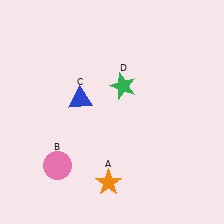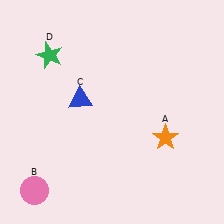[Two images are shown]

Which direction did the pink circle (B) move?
The pink circle (B) moved down.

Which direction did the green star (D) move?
The green star (D) moved left.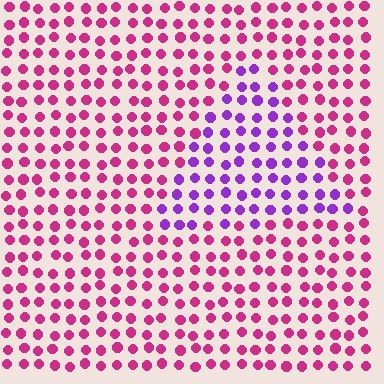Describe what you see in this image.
The image is filled with small magenta elements in a uniform arrangement. A triangle-shaped region is visible where the elements are tinted to a slightly different hue, forming a subtle color boundary.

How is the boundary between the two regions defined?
The boundary is defined purely by a slight shift in hue (about 47 degrees). Spacing, size, and orientation are identical on both sides.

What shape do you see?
I see a triangle.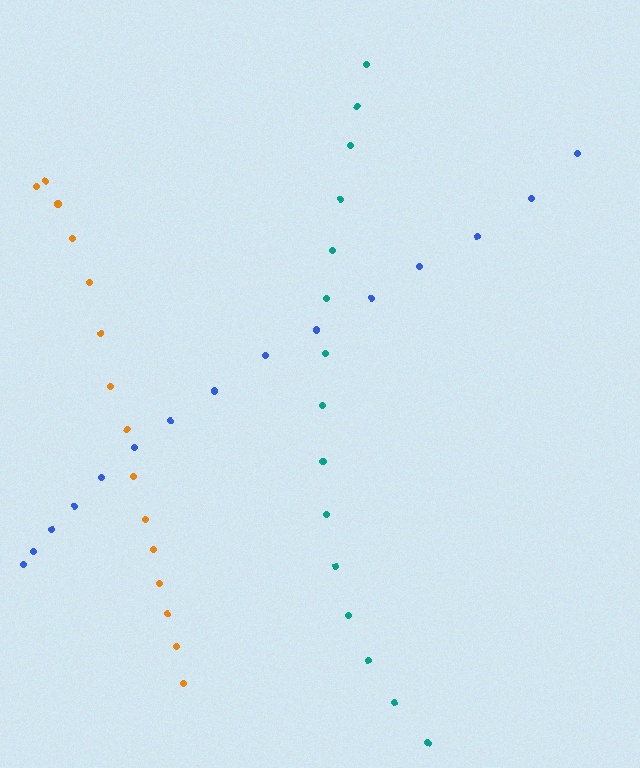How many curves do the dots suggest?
There are 3 distinct paths.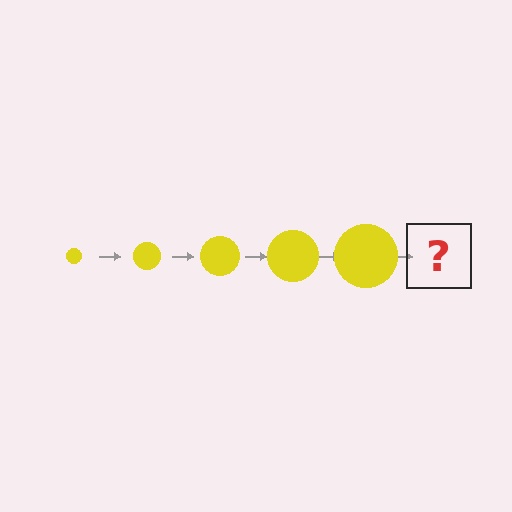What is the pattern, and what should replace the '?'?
The pattern is that the circle gets progressively larger each step. The '?' should be a yellow circle, larger than the previous one.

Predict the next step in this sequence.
The next step is a yellow circle, larger than the previous one.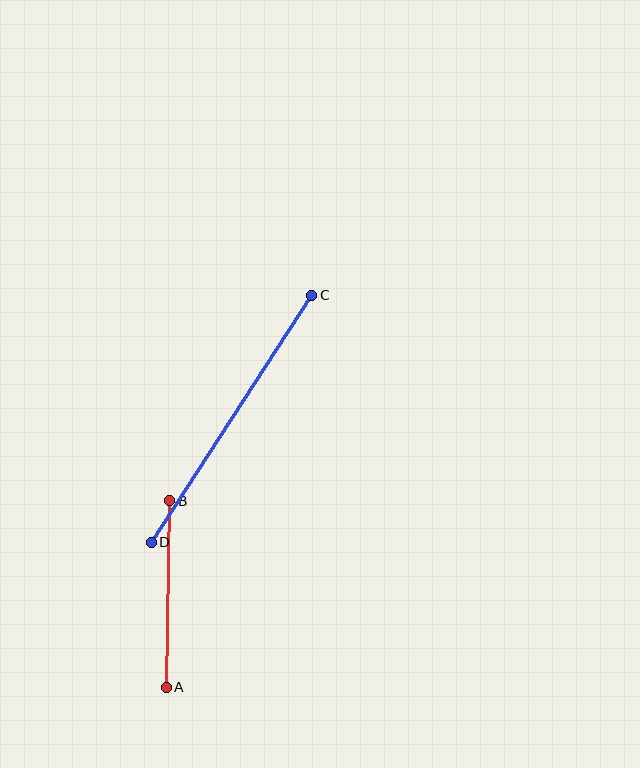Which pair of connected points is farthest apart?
Points C and D are farthest apart.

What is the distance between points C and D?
The distance is approximately 295 pixels.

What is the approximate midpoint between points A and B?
The midpoint is at approximately (168, 594) pixels.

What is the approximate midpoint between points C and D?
The midpoint is at approximately (232, 419) pixels.